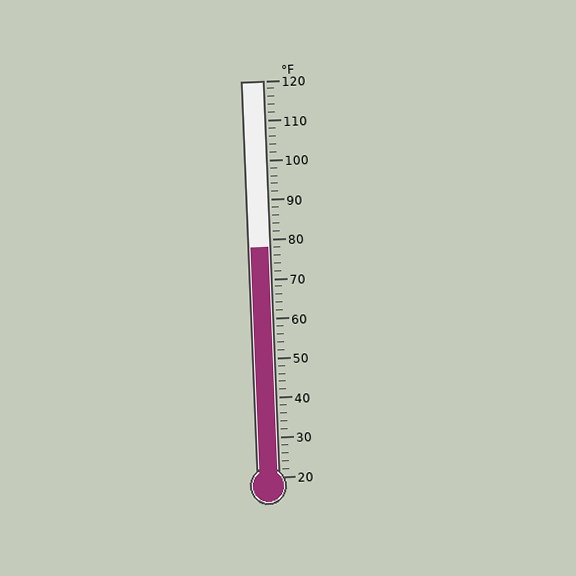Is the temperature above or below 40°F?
The temperature is above 40°F.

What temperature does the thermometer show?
The thermometer shows approximately 78°F.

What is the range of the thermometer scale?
The thermometer scale ranges from 20°F to 120°F.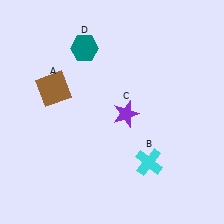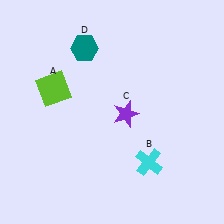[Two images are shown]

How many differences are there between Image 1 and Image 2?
There is 1 difference between the two images.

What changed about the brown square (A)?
In Image 1, A is brown. In Image 2, it changed to lime.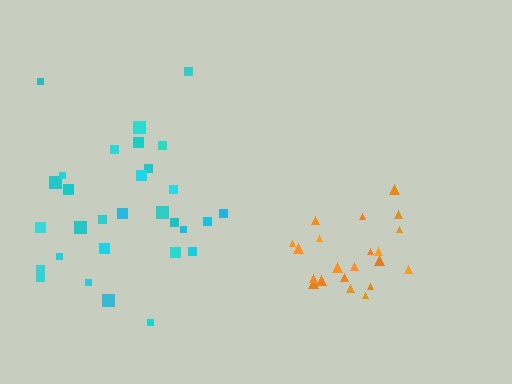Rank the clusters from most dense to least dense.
orange, cyan.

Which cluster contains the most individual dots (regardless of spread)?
Cyan (30).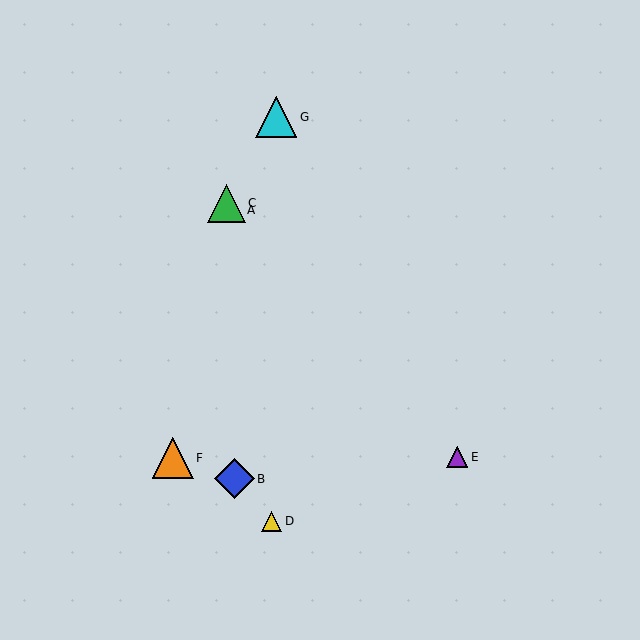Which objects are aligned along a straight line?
Objects A, C, E are aligned along a straight line.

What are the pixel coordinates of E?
Object E is at (457, 457).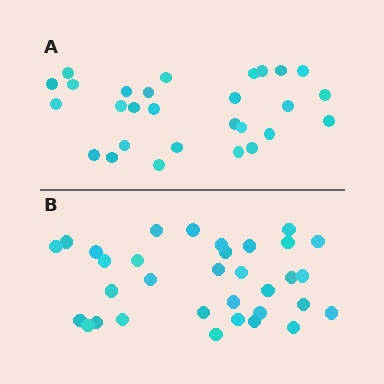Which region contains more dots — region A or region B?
Region B (the bottom region) has more dots.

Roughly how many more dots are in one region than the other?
Region B has about 5 more dots than region A.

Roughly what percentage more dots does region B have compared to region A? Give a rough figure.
About 20% more.